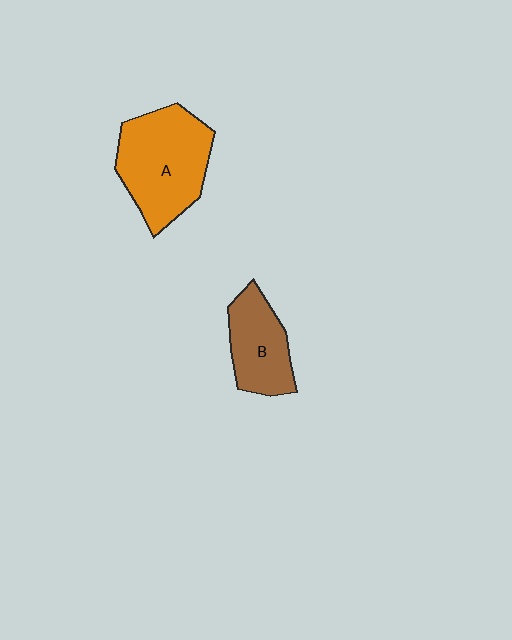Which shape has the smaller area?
Shape B (brown).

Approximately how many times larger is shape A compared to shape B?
Approximately 1.6 times.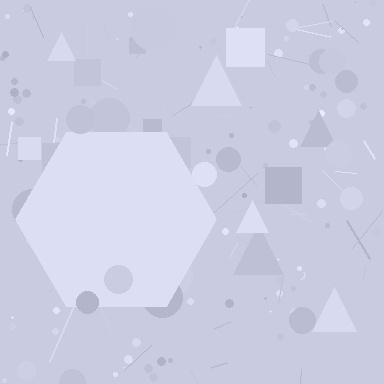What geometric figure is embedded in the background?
A hexagon is embedded in the background.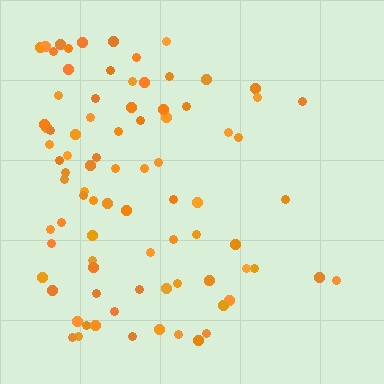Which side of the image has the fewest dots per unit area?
The right.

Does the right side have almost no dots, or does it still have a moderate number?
Still a moderate number, just noticeably fewer than the left.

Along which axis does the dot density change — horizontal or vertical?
Horizontal.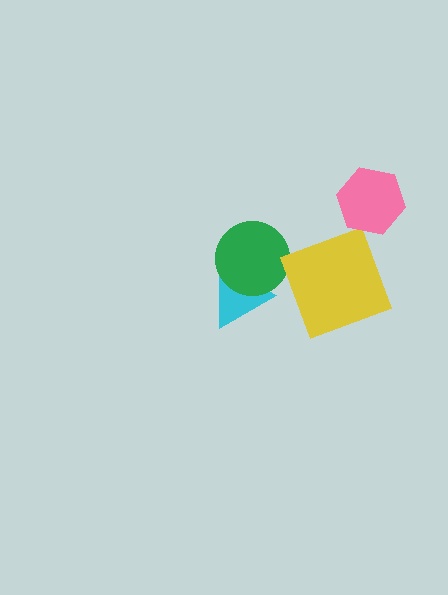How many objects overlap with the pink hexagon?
0 objects overlap with the pink hexagon.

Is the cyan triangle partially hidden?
Yes, it is partially covered by another shape.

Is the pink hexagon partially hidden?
No, no other shape covers it.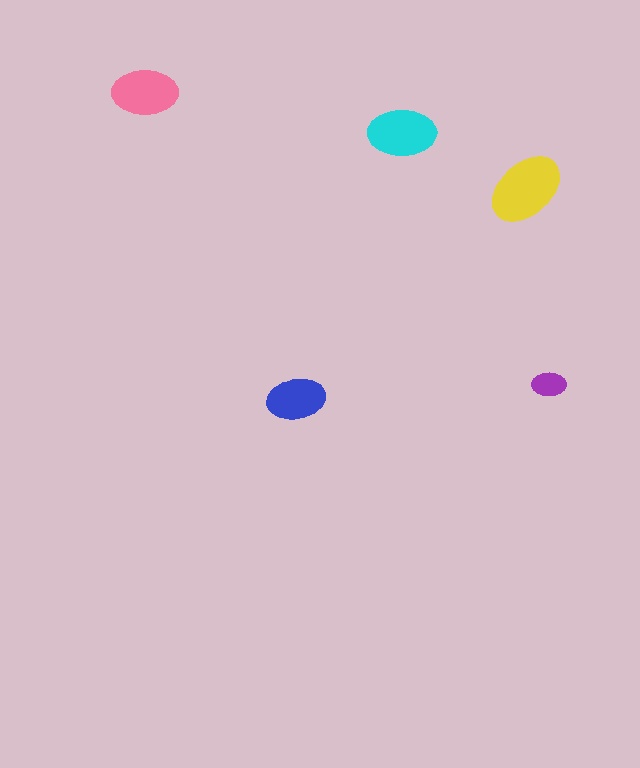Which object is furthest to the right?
The purple ellipse is rightmost.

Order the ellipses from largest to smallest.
the yellow one, the cyan one, the pink one, the blue one, the purple one.